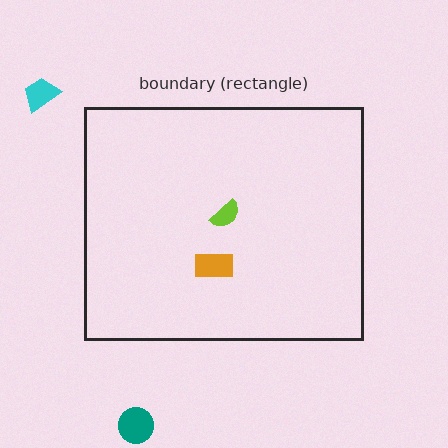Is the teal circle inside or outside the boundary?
Outside.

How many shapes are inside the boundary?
2 inside, 2 outside.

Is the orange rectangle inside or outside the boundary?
Inside.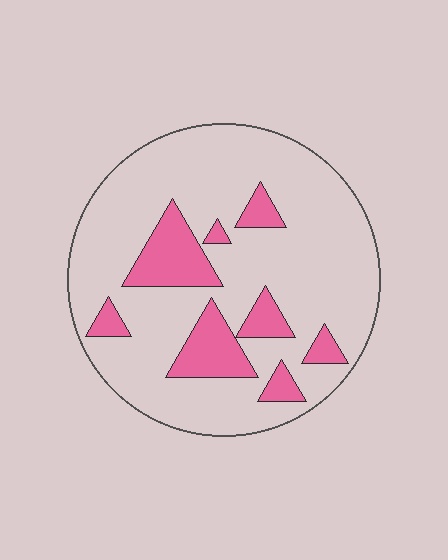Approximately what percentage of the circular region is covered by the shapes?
Approximately 20%.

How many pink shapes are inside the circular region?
8.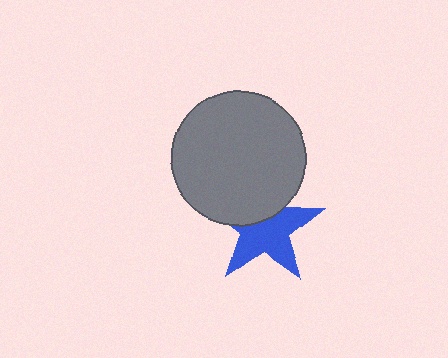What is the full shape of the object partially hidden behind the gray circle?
The partially hidden object is a blue star.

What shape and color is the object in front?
The object in front is a gray circle.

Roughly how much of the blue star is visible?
About half of it is visible (roughly 63%).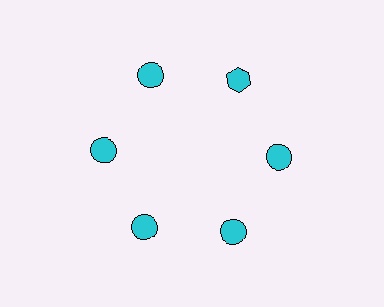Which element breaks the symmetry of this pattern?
The cyan hexagon at roughly the 1 o'clock position breaks the symmetry. All other shapes are cyan circles.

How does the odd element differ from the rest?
It has a different shape: hexagon instead of circle.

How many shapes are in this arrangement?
There are 6 shapes arranged in a ring pattern.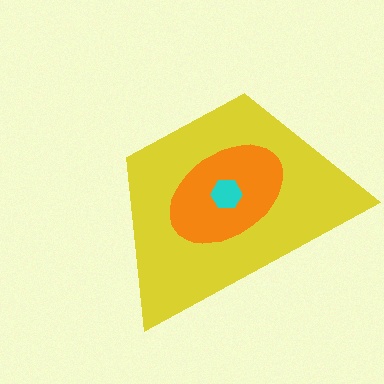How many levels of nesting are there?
3.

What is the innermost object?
The cyan hexagon.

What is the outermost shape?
The yellow trapezoid.